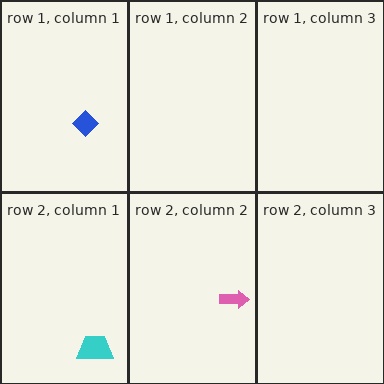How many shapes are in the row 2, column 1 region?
1.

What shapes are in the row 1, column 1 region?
The blue diamond.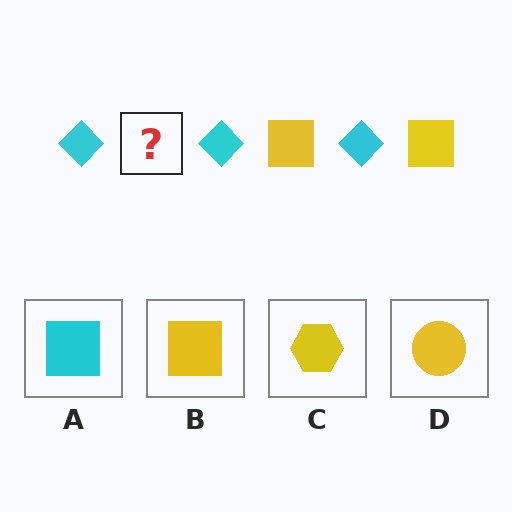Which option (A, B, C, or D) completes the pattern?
B.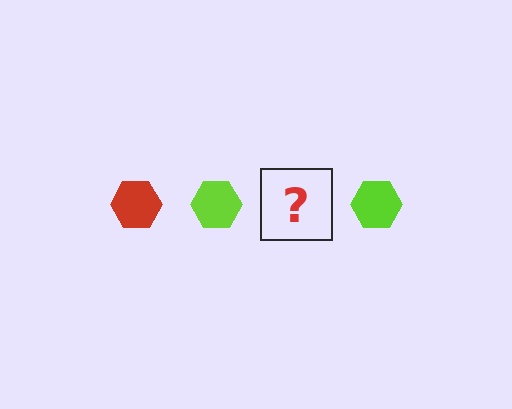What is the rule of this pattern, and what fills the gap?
The rule is that the pattern cycles through red, lime hexagons. The gap should be filled with a red hexagon.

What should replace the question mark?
The question mark should be replaced with a red hexagon.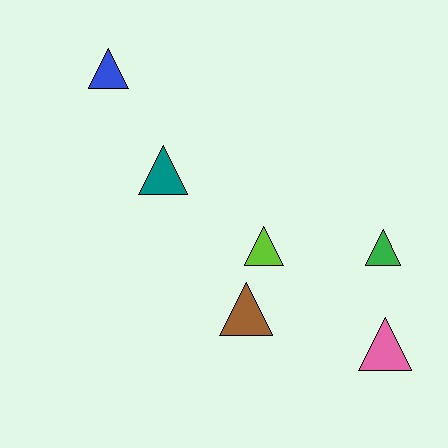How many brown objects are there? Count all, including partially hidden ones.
There is 1 brown object.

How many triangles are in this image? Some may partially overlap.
There are 6 triangles.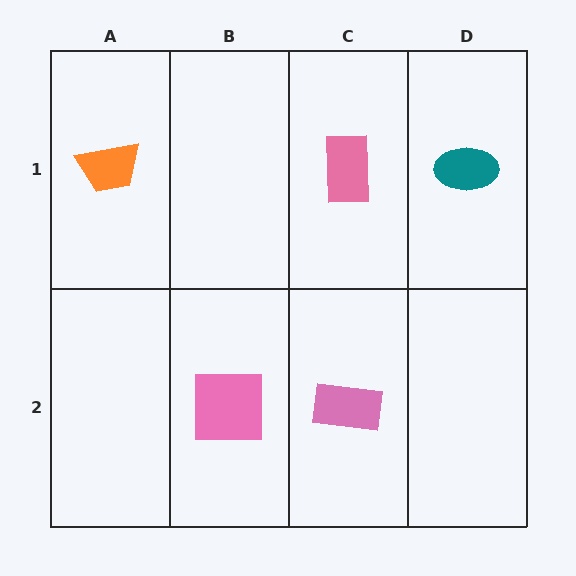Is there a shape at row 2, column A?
No, that cell is empty.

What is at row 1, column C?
A pink rectangle.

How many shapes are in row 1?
3 shapes.